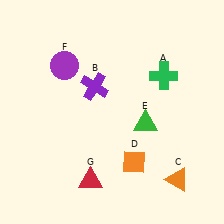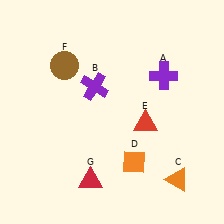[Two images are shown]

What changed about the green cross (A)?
In Image 1, A is green. In Image 2, it changed to purple.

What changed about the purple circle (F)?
In Image 1, F is purple. In Image 2, it changed to brown.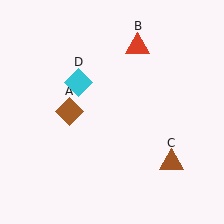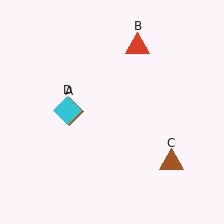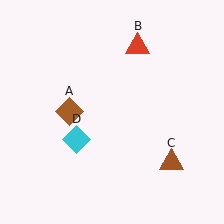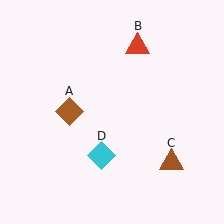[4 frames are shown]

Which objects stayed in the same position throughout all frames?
Brown diamond (object A) and red triangle (object B) and brown triangle (object C) remained stationary.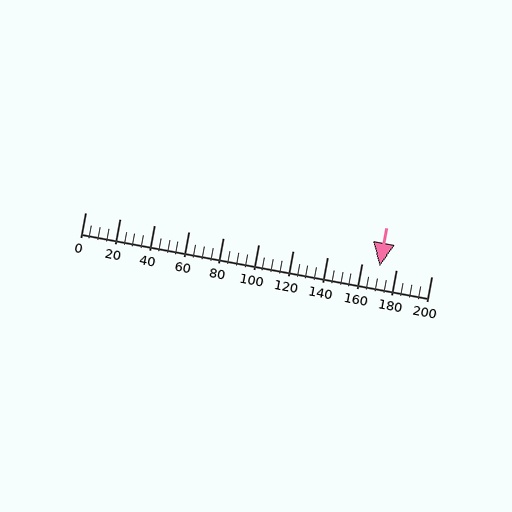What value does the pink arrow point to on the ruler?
The pink arrow points to approximately 170.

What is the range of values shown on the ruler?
The ruler shows values from 0 to 200.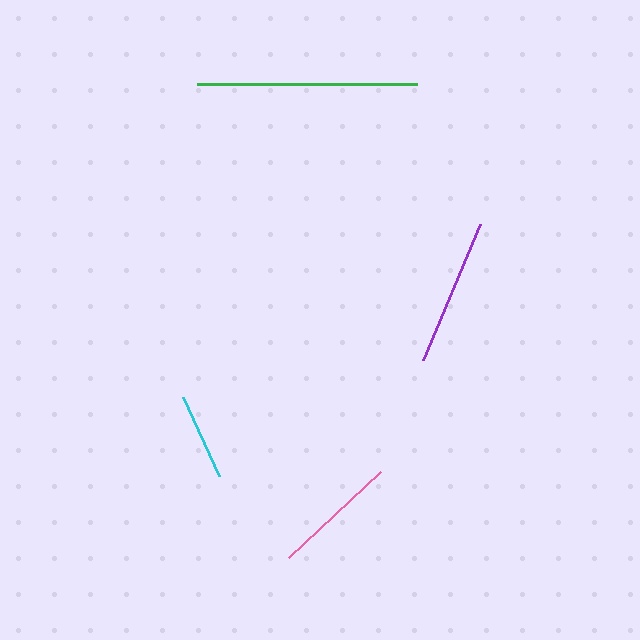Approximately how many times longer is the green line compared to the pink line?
The green line is approximately 1.7 times the length of the pink line.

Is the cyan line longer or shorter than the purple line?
The purple line is longer than the cyan line.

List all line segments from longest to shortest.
From longest to shortest: green, purple, pink, cyan.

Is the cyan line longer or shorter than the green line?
The green line is longer than the cyan line.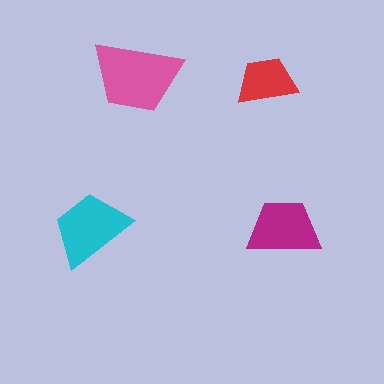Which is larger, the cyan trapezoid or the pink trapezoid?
The pink one.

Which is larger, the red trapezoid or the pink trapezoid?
The pink one.